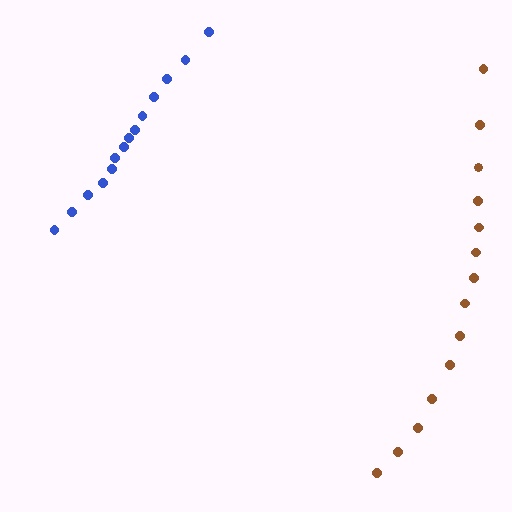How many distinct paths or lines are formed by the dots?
There are 2 distinct paths.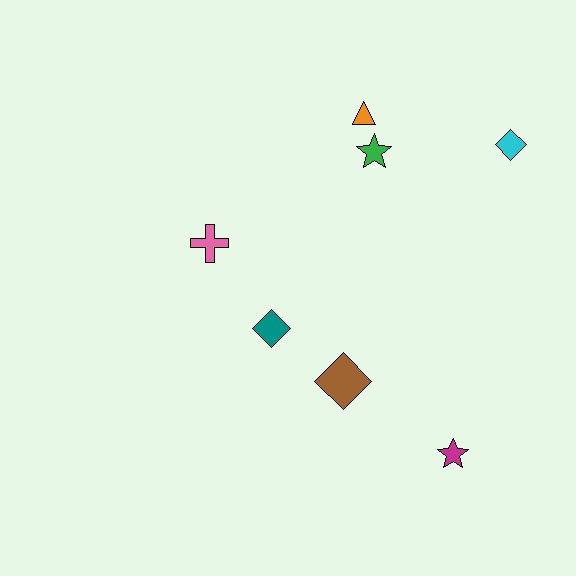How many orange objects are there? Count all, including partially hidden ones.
There is 1 orange object.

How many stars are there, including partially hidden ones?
There are 2 stars.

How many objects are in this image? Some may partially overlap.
There are 7 objects.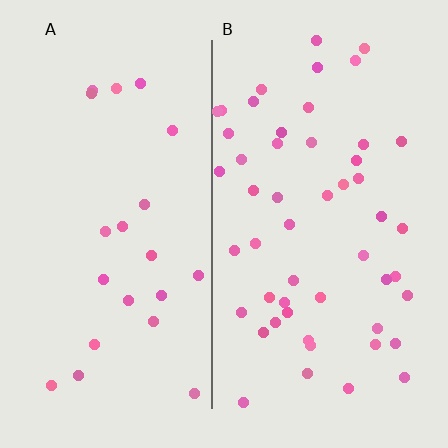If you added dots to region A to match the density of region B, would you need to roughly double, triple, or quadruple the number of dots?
Approximately double.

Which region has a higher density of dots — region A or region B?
B (the right).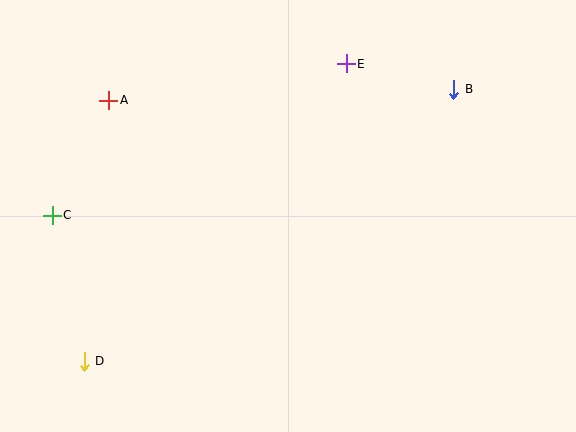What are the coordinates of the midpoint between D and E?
The midpoint between D and E is at (215, 213).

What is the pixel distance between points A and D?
The distance between A and D is 262 pixels.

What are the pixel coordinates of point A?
Point A is at (109, 100).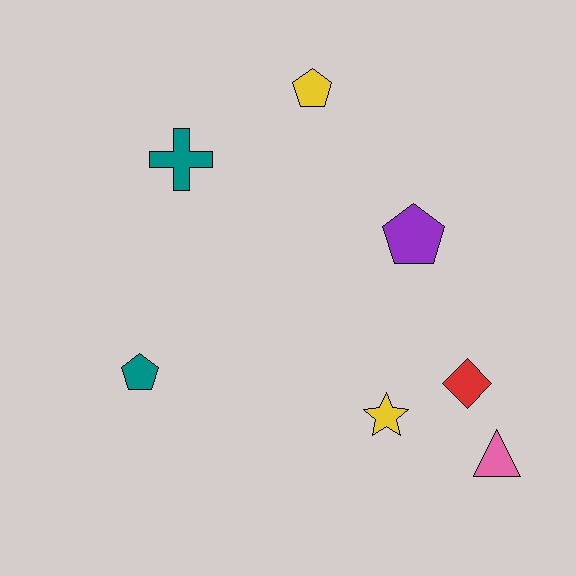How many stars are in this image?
There is 1 star.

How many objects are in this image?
There are 7 objects.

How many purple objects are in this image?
There is 1 purple object.